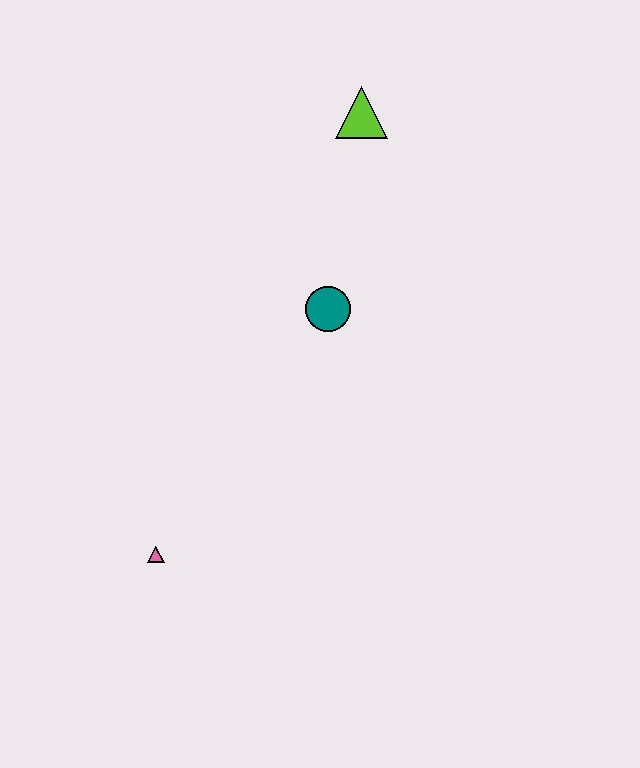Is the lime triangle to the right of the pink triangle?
Yes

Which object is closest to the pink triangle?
The teal circle is closest to the pink triangle.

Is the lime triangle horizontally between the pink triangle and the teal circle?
No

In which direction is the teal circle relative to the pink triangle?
The teal circle is above the pink triangle.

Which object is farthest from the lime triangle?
The pink triangle is farthest from the lime triangle.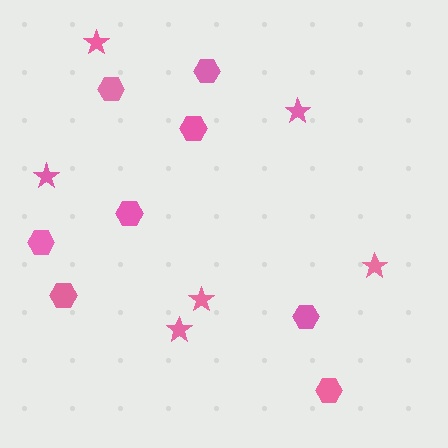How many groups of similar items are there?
There are 2 groups: one group of stars (6) and one group of hexagons (8).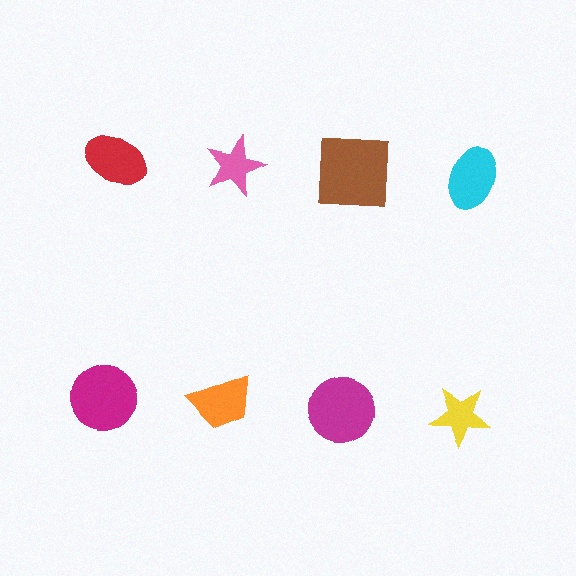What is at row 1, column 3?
A brown square.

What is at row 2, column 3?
A magenta circle.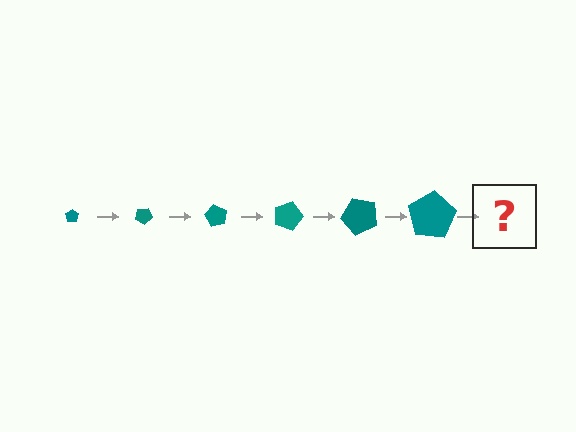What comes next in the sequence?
The next element should be a pentagon, larger than the previous one and rotated 180 degrees from the start.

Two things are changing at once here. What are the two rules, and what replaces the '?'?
The two rules are that the pentagon grows larger each step and it rotates 30 degrees each step. The '?' should be a pentagon, larger than the previous one and rotated 180 degrees from the start.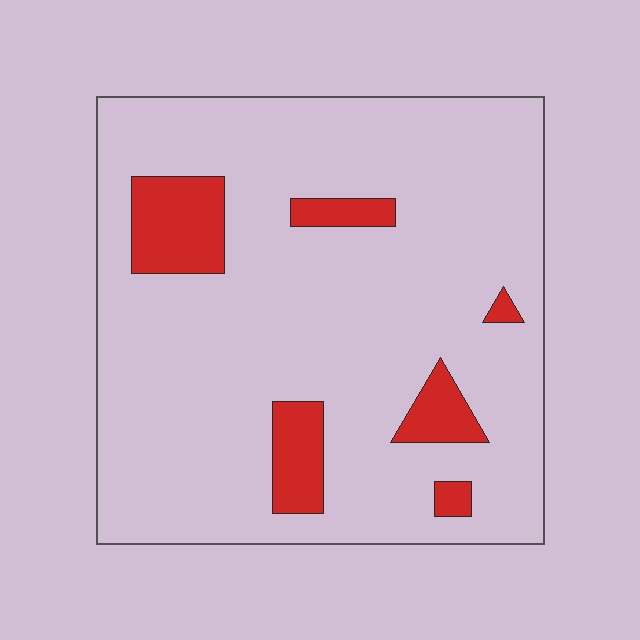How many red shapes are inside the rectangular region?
6.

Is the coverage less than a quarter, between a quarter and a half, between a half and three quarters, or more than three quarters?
Less than a quarter.